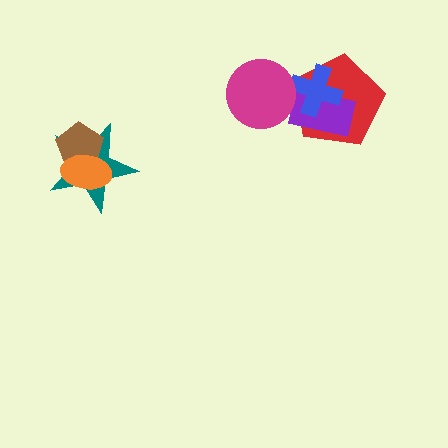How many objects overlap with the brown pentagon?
2 objects overlap with the brown pentagon.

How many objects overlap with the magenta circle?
0 objects overlap with the magenta circle.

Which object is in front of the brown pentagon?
The orange ellipse is in front of the brown pentagon.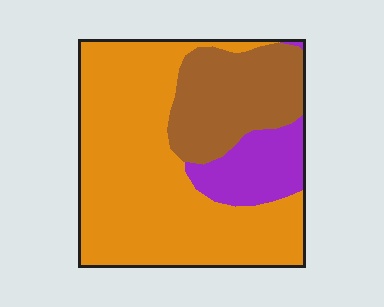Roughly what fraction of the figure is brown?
Brown takes up about one quarter (1/4) of the figure.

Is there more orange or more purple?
Orange.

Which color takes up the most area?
Orange, at roughly 65%.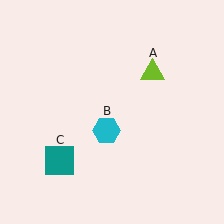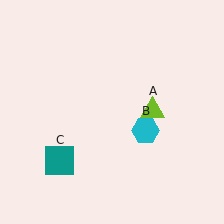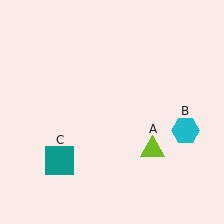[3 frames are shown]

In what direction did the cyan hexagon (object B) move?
The cyan hexagon (object B) moved right.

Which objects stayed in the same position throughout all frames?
Teal square (object C) remained stationary.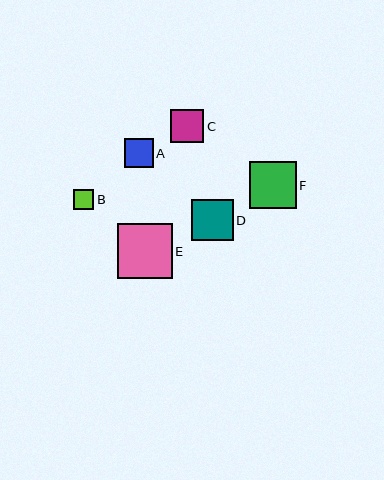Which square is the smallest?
Square B is the smallest with a size of approximately 20 pixels.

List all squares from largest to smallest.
From largest to smallest: E, F, D, C, A, B.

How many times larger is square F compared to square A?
Square F is approximately 1.6 times the size of square A.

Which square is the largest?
Square E is the largest with a size of approximately 54 pixels.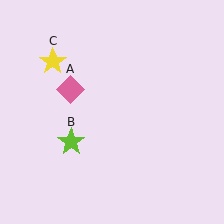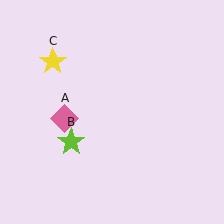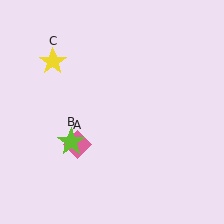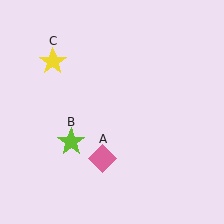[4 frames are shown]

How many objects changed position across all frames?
1 object changed position: pink diamond (object A).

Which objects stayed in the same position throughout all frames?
Lime star (object B) and yellow star (object C) remained stationary.